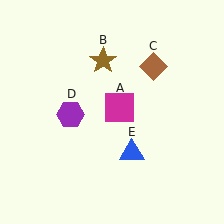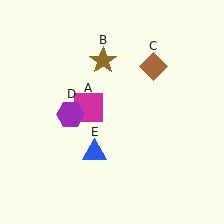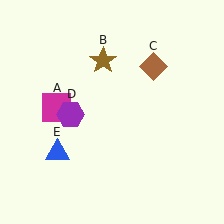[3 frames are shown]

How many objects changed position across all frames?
2 objects changed position: magenta square (object A), blue triangle (object E).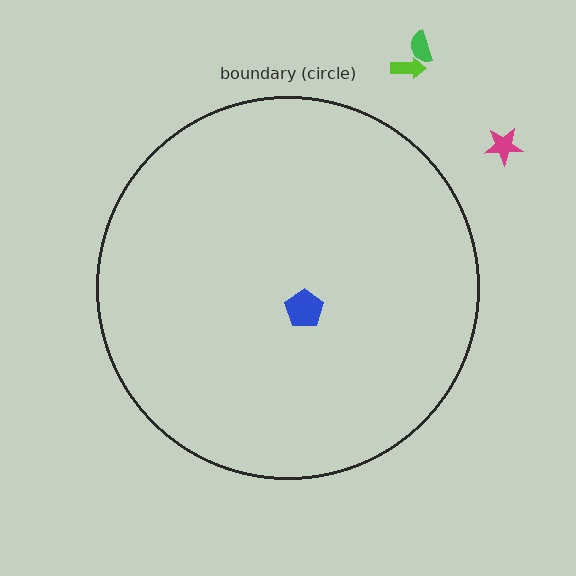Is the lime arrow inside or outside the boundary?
Outside.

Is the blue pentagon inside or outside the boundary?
Inside.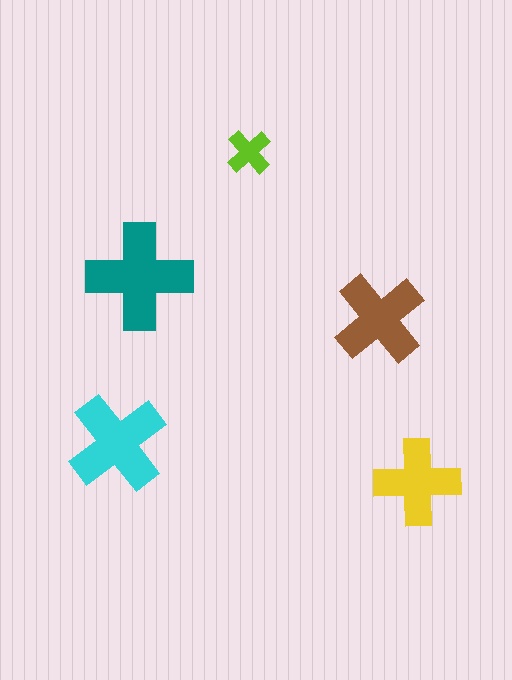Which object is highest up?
The lime cross is topmost.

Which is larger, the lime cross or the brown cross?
The brown one.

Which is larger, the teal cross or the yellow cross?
The teal one.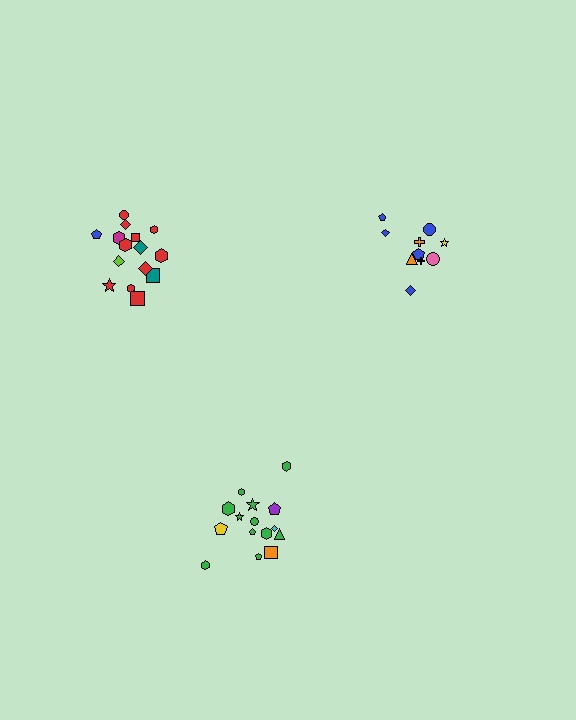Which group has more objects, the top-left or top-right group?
The top-left group.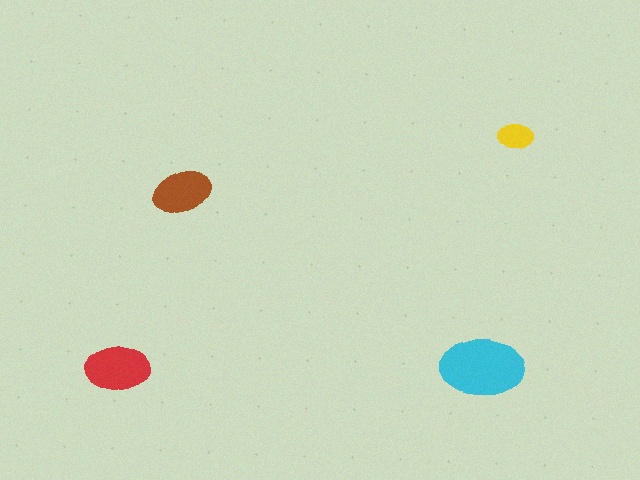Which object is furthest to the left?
The red ellipse is leftmost.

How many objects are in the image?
There are 4 objects in the image.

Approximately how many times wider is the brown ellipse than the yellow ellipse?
About 1.5 times wider.